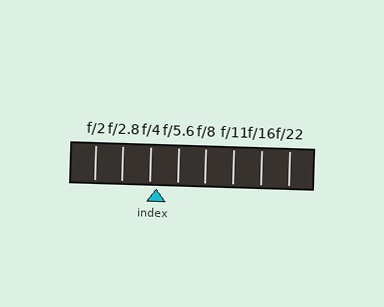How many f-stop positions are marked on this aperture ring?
There are 8 f-stop positions marked.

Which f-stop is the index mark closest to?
The index mark is closest to f/4.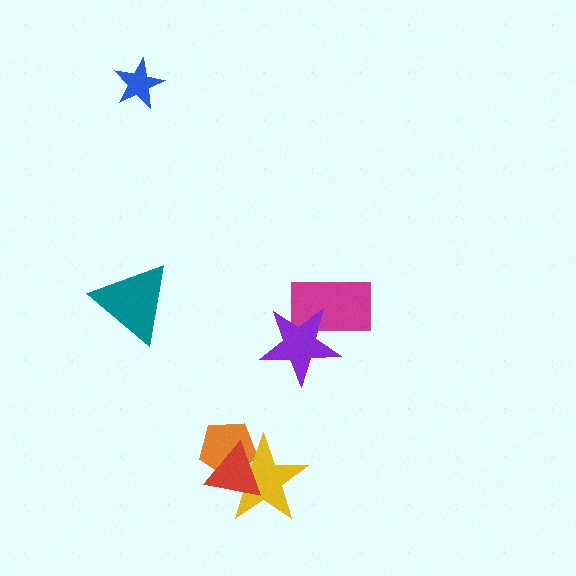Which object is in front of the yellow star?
The red triangle is in front of the yellow star.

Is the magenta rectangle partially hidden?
Yes, it is partially covered by another shape.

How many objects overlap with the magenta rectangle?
1 object overlaps with the magenta rectangle.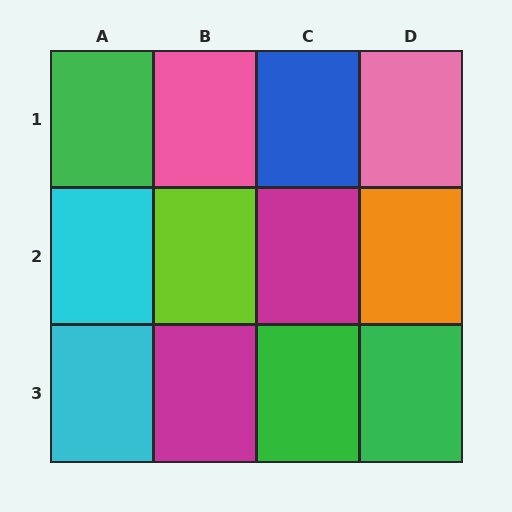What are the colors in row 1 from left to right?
Green, pink, blue, pink.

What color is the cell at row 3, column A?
Cyan.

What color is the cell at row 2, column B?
Lime.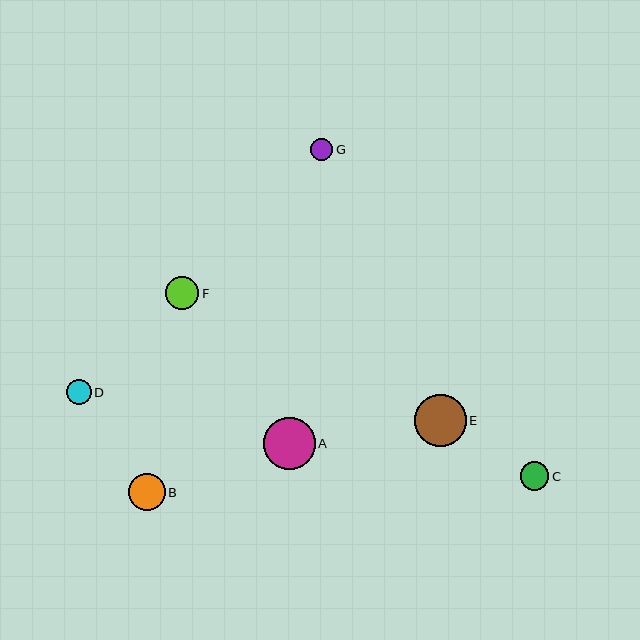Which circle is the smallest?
Circle G is the smallest with a size of approximately 22 pixels.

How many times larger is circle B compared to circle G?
Circle B is approximately 1.7 times the size of circle G.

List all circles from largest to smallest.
From largest to smallest: E, A, B, F, C, D, G.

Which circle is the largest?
Circle E is the largest with a size of approximately 52 pixels.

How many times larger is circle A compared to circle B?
Circle A is approximately 1.4 times the size of circle B.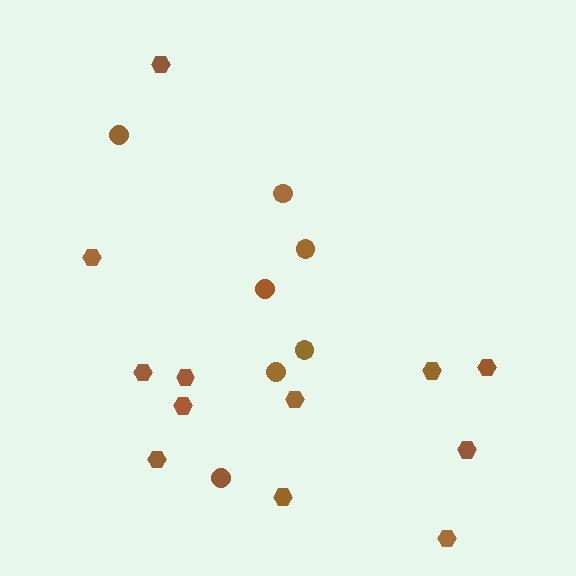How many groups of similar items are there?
There are 2 groups: one group of circles (7) and one group of hexagons (12).